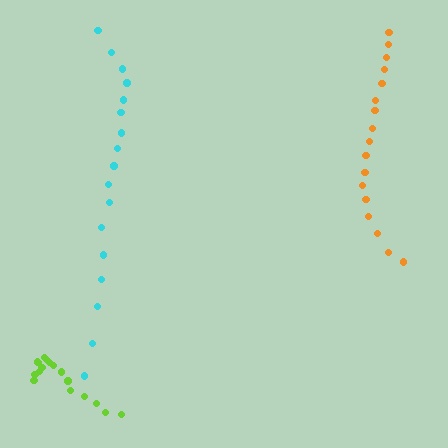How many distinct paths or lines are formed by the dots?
There are 3 distinct paths.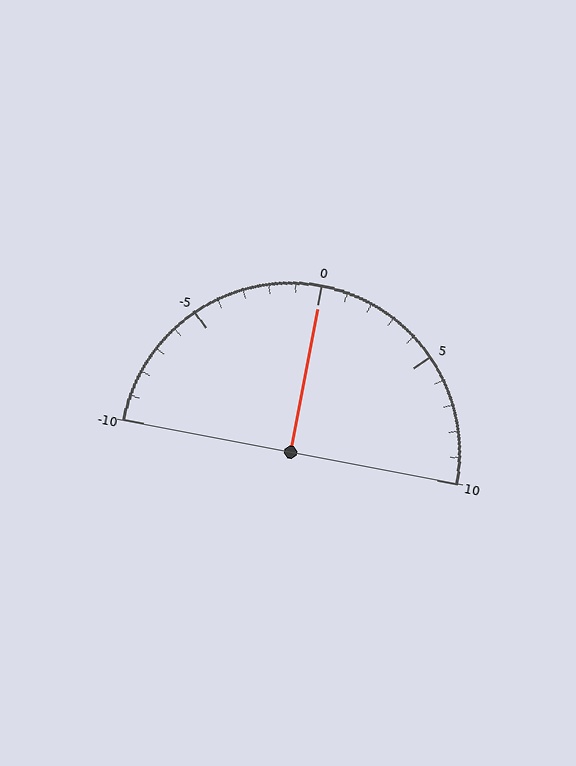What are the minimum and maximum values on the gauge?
The gauge ranges from -10 to 10.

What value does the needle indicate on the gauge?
The needle indicates approximately 0.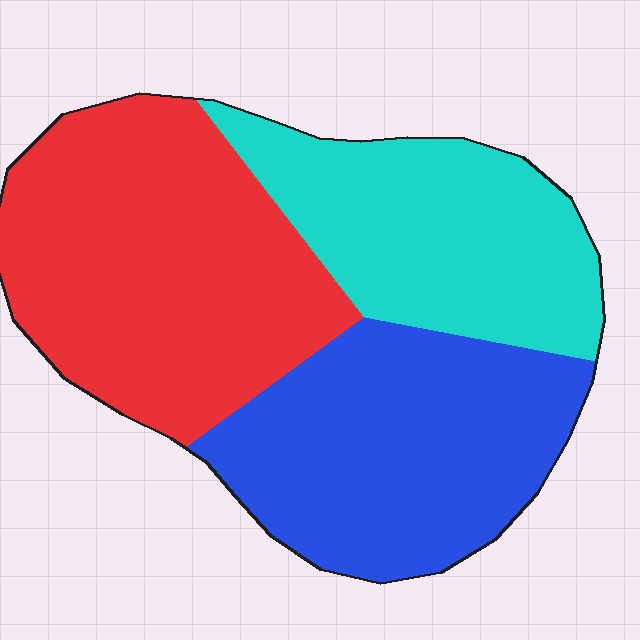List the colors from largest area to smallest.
From largest to smallest: red, blue, cyan.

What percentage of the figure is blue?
Blue takes up between a sixth and a third of the figure.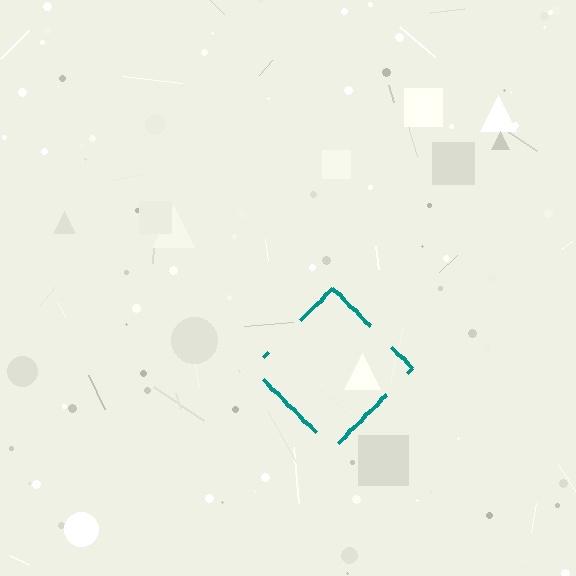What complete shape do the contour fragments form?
The contour fragments form a diamond.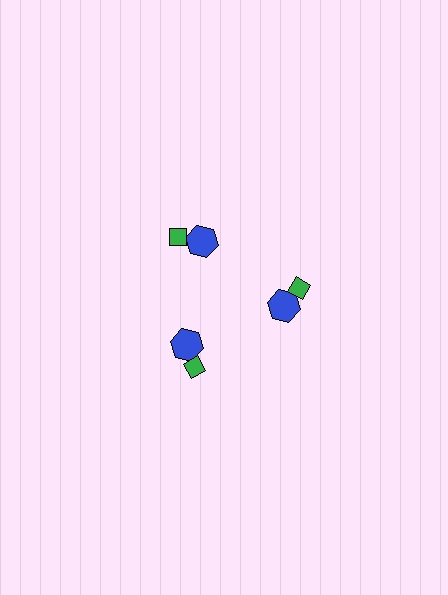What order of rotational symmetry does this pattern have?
This pattern has 3-fold rotational symmetry.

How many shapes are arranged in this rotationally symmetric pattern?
There are 6 shapes, arranged in 3 groups of 2.